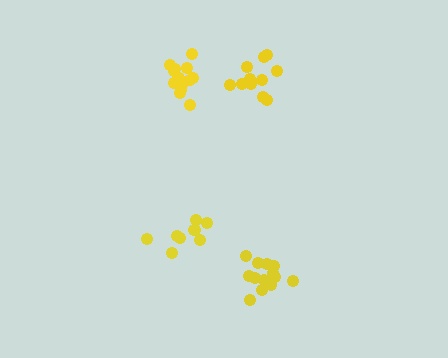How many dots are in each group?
Group 1: 11 dots, Group 2: 13 dots, Group 3: 14 dots, Group 4: 8 dots (46 total).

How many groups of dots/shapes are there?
There are 4 groups.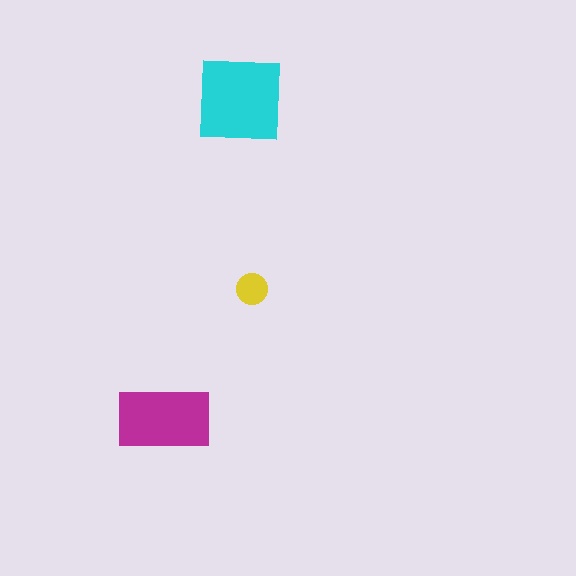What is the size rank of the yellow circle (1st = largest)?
3rd.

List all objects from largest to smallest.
The cyan square, the magenta rectangle, the yellow circle.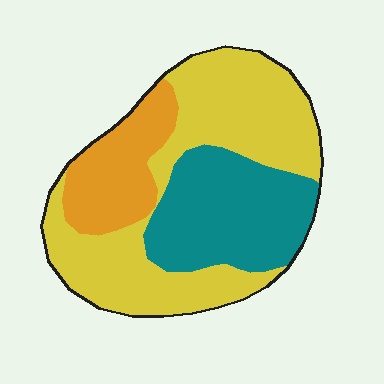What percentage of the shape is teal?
Teal covers about 30% of the shape.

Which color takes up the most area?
Yellow, at roughly 50%.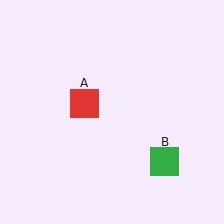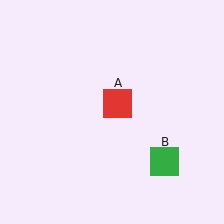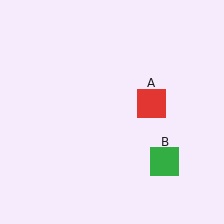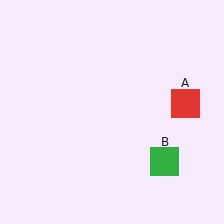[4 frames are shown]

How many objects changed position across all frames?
1 object changed position: red square (object A).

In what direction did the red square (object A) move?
The red square (object A) moved right.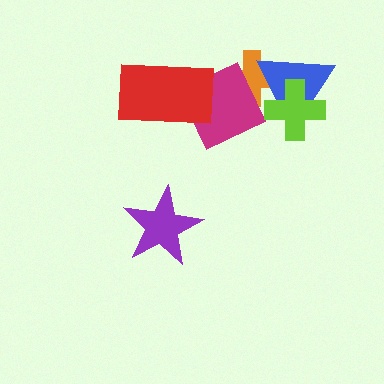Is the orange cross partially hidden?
Yes, it is partially covered by another shape.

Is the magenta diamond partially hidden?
Yes, it is partially covered by another shape.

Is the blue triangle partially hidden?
Yes, it is partially covered by another shape.